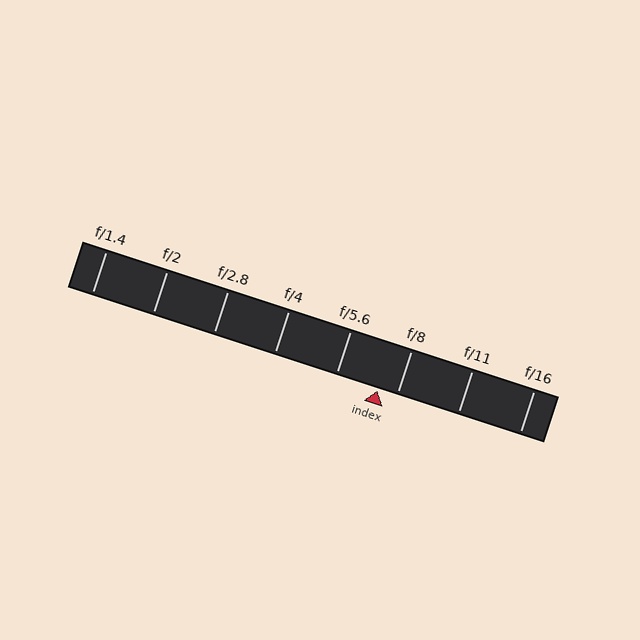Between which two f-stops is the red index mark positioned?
The index mark is between f/5.6 and f/8.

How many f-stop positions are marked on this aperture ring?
There are 8 f-stop positions marked.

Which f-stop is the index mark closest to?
The index mark is closest to f/8.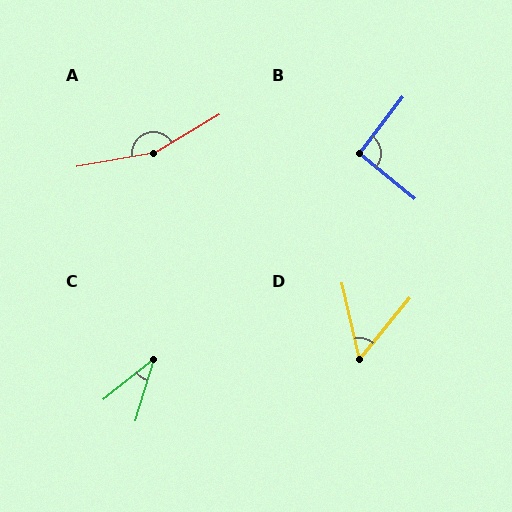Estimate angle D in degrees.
Approximately 53 degrees.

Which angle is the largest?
A, at approximately 159 degrees.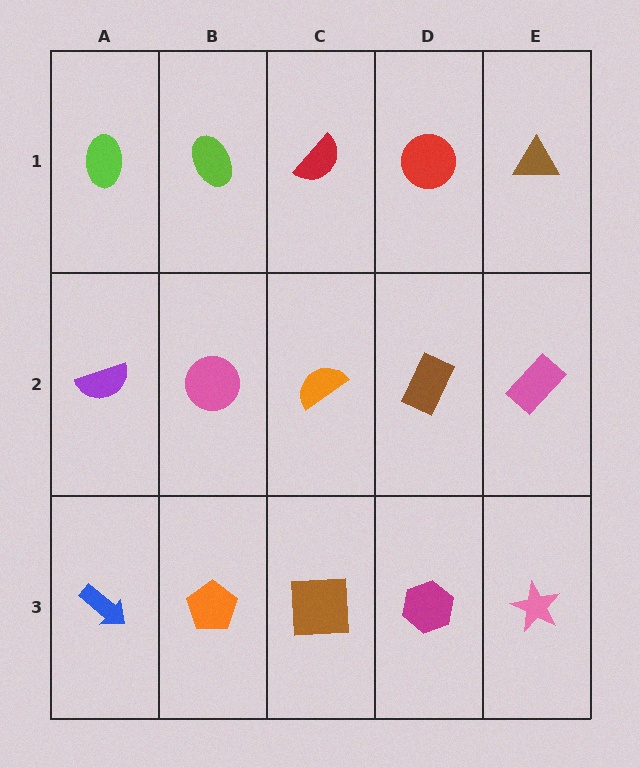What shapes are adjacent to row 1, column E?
A pink rectangle (row 2, column E), a red circle (row 1, column D).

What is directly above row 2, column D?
A red circle.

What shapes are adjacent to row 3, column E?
A pink rectangle (row 2, column E), a magenta hexagon (row 3, column D).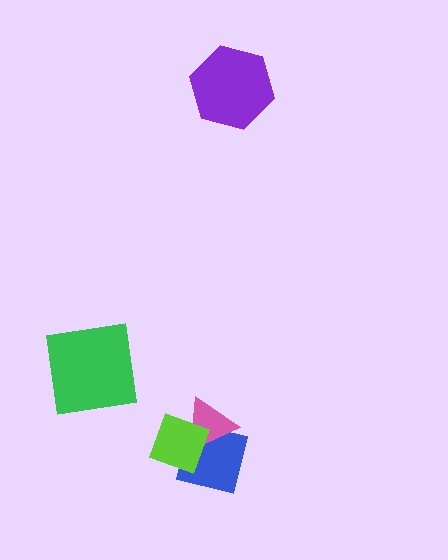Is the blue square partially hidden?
Yes, it is partially covered by another shape.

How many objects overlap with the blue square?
2 objects overlap with the blue square.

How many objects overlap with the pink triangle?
2 objects overlap with the pink triangle.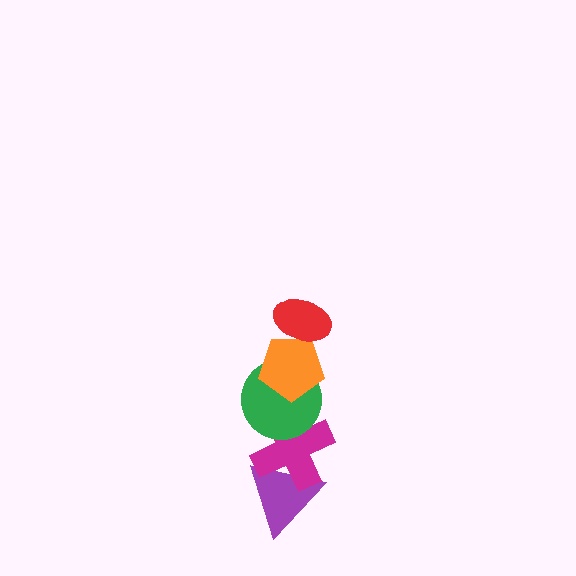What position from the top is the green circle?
The green circle is 3rd from the top.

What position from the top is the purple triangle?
The purple triangle is 5th from the top.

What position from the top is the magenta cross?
The magenta cross is 4th from the top.